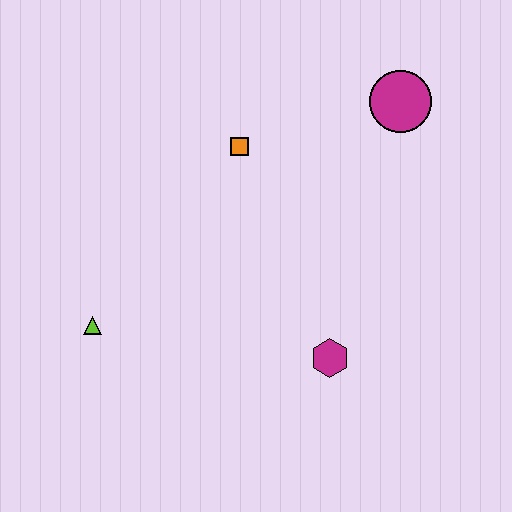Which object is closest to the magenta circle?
The orange square is closest to the magenta circle.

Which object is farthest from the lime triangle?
The magenta circle is farthest from the lime triangle.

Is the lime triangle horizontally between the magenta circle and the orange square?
No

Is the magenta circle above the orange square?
Yes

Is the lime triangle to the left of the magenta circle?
Yes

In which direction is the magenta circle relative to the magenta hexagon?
The magenta circle is above the magenta hexagon.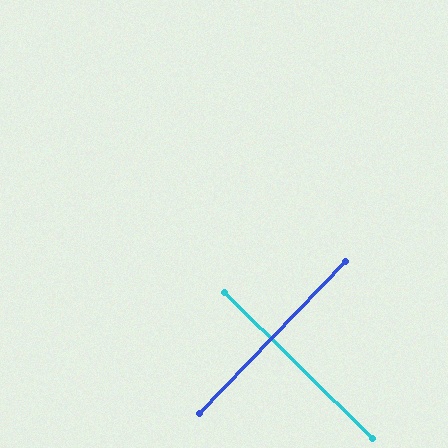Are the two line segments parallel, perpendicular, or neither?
Perpendicular — they meet at approximately 89°.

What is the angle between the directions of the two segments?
Approximately 89 degrees.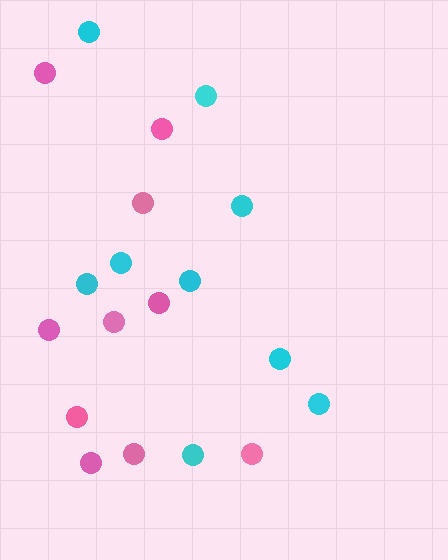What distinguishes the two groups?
There are 2 groups: one group of pink circles (10) and one group of cyan circles (9).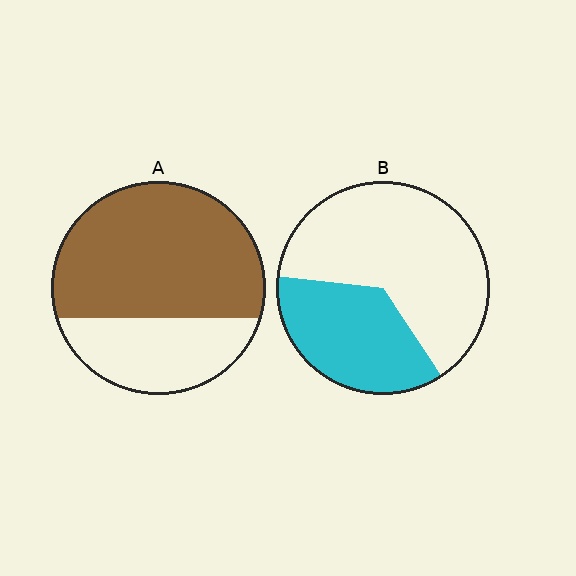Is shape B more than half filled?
No.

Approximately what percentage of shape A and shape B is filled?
A is approximately 70% and B is approximately 35%.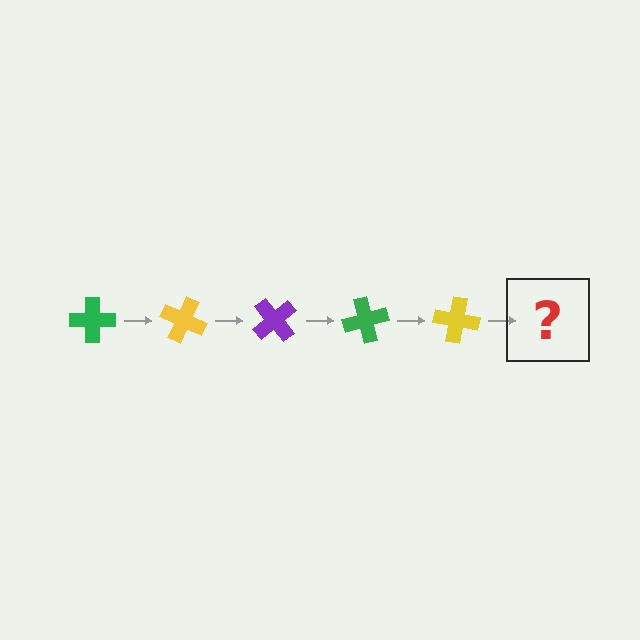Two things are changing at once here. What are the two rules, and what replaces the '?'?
The two rules are that it rotates 25 degrees each step and the color cycles through green, yellow, and purple. The '?' should be a purple cross, rotated 125 degrees from the start.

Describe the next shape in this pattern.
It should be a purple cross, rotated 125 degrees from the start.